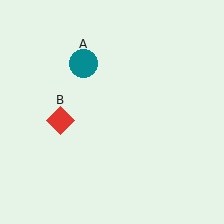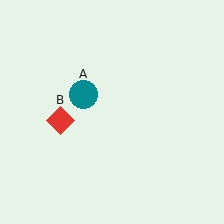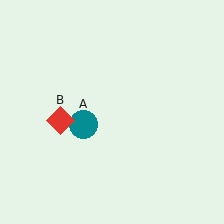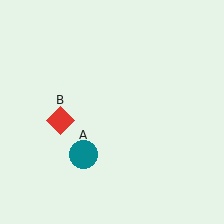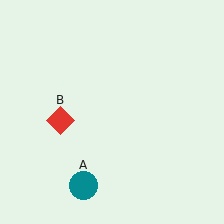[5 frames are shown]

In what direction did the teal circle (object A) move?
The teal circle (object A) moved down.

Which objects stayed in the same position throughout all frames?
Red diamond (object B) remained stationary.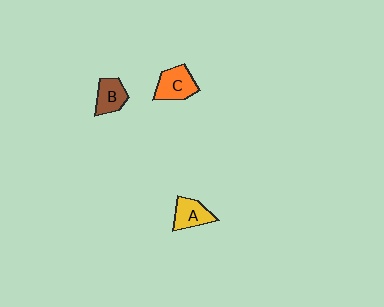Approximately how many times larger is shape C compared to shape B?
Approximately 1.2 times.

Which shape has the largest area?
Shape C (orange).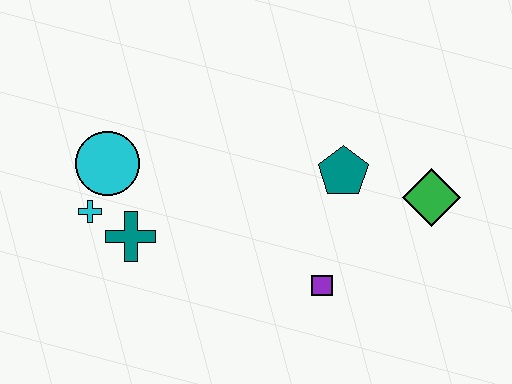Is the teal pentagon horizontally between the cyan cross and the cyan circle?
No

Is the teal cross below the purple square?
No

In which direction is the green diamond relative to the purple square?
The green diamond is to the right of the purple square.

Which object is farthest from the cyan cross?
The green diamond is farthest from the cyan cross.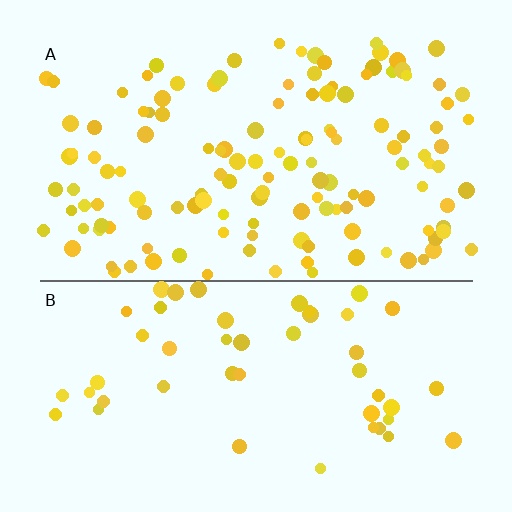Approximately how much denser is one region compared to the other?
Approximately 2.7× — region A over region B.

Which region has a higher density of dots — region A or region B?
A (the top).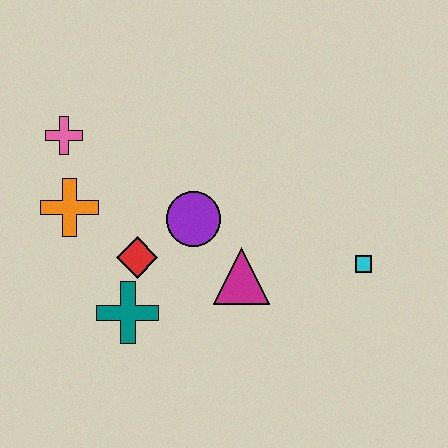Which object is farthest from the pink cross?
The cyan square is farthest from the pink cross.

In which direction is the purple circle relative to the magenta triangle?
The purple circle is above the magenta triangle.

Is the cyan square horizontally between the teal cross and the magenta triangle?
No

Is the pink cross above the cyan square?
Yes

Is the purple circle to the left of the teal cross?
No